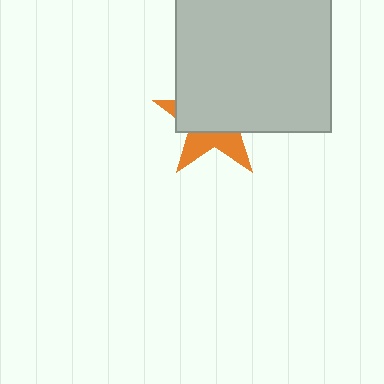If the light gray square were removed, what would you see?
You would see the complete orange star.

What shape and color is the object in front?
The object in front is a light gray square.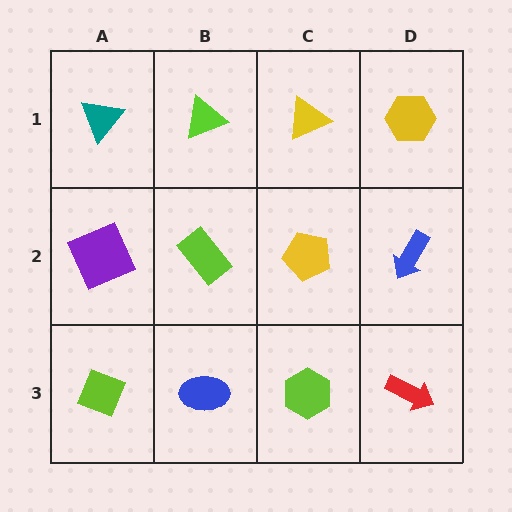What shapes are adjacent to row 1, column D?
A blue arrow (row 2, column D), a yellow triangle (row 1, column C).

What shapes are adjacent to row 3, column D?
A blue arrow (row 2, column D), a lime hexagon (row 3, column C).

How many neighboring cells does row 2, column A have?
3.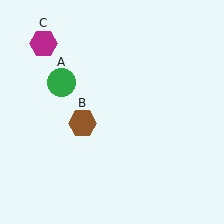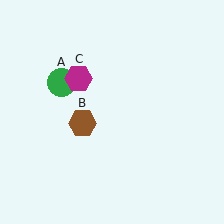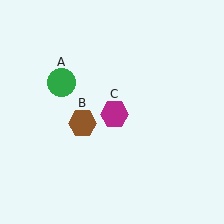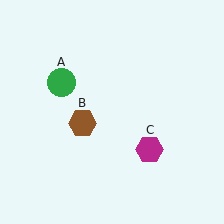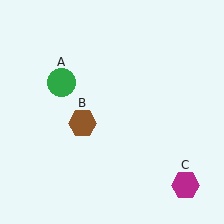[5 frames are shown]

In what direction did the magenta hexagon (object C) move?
The magenta hexagon (object C) moved down and to the right.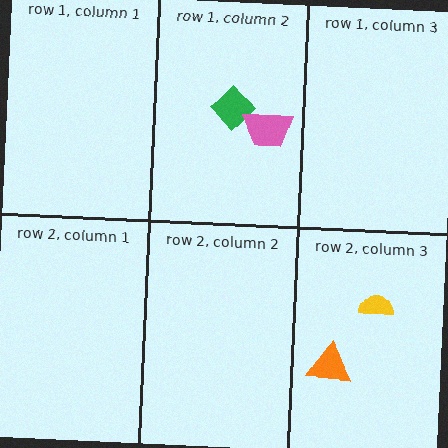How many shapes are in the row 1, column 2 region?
2.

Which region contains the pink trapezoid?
The row 1, column 2 region.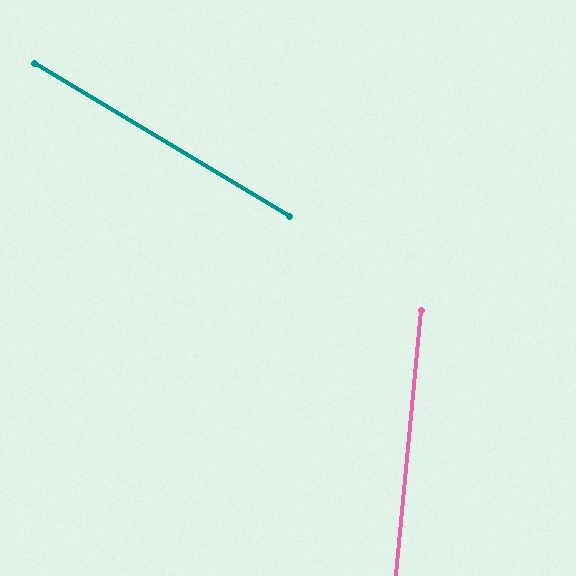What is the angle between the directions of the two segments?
Approximately 64 degrees.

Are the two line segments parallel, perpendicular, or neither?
Neither parallel nor perpendicular — they differ by about 64°.